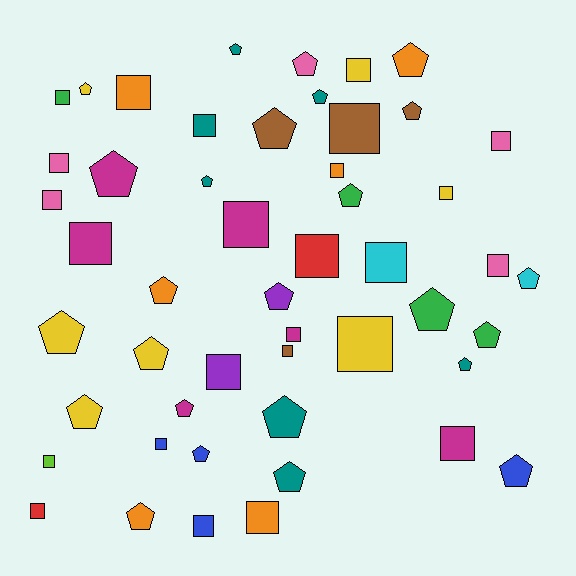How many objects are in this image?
There are 50 objects.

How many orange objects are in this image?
There are 6 orange objects.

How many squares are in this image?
There are 25 squares.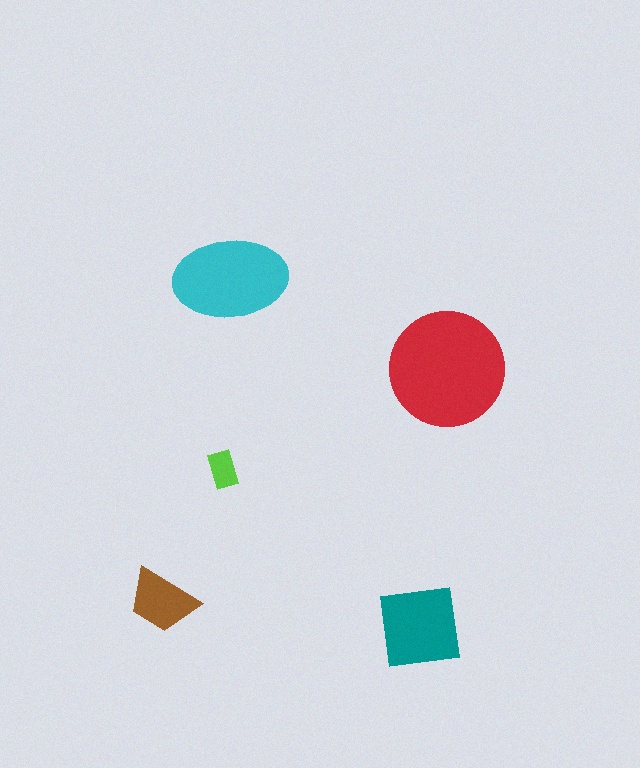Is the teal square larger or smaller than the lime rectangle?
Larger.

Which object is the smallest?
The lime rectangle.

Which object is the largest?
The red circle.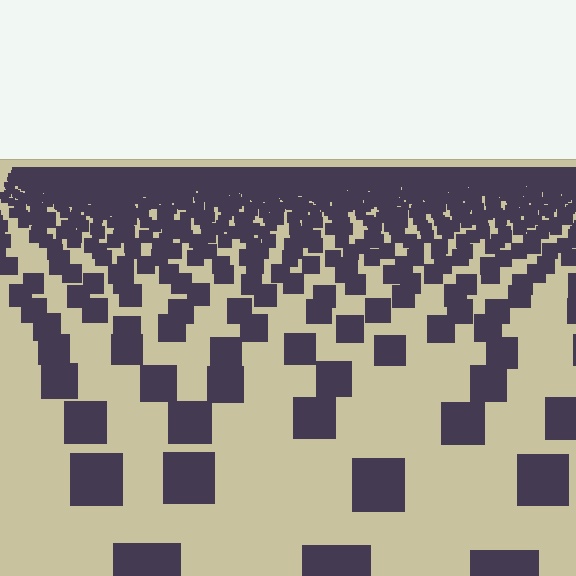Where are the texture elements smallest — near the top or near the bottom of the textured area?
Near the top.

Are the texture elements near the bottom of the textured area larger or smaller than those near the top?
Larger. Near the bottom, elements are closer to the viewer and appear at a bigger on-screen size.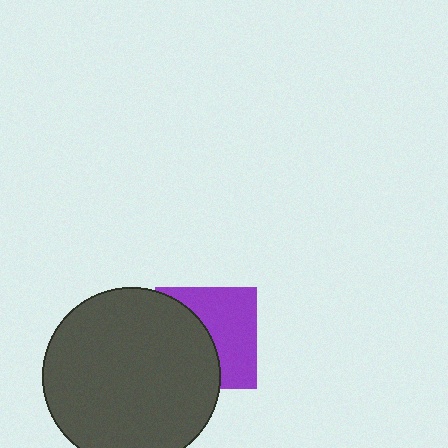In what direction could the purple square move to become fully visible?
The purple square could move right. That would shift it out from behind the dark gray circle entirely.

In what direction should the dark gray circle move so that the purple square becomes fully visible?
The dark gray circle should move left. That is the shortest direction to clear the overlap and leave the purple square fully visible.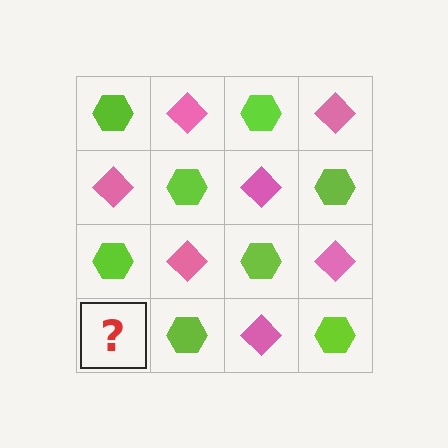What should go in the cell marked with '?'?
The missing cell should contain a pink diamond.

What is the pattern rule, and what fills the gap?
The rule is that it alternates lime hexagon and pink diamond in a checkerboard pattern. The gap should be filled with a pink diamond.